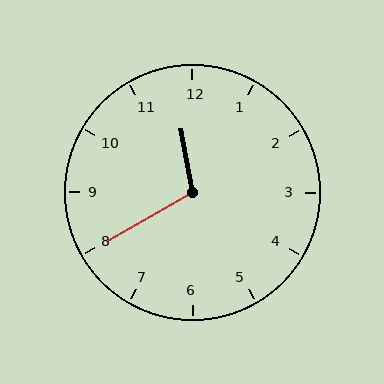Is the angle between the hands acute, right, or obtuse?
It is obtuse.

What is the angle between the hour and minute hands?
Approximately 110 degrees.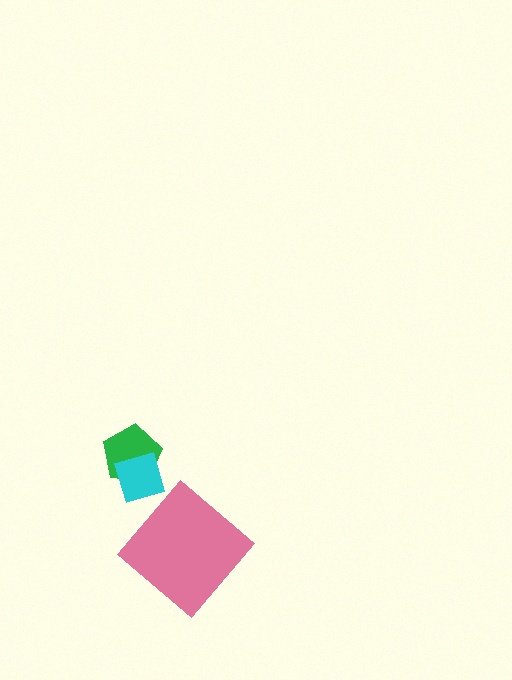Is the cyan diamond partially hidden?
No, no other shape covers it.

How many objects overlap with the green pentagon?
1 object overlaps with the green pentagon.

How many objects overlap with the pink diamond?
0 objects overlap with the pink diamond.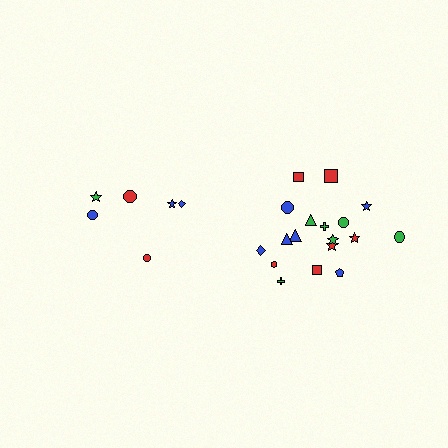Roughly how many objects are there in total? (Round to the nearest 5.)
Roughly 25 objects in total.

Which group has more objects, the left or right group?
The right group.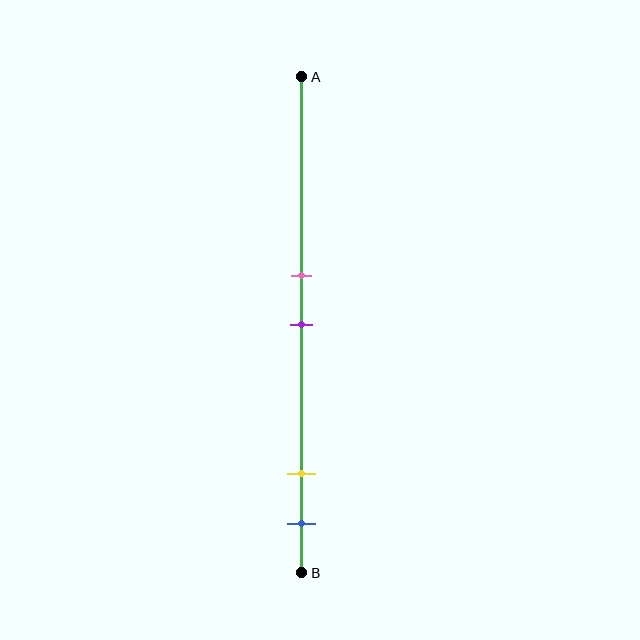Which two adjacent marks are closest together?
The pink and purple marks are the closest adjacent pair.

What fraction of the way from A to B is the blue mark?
The blue mark is approximately 90% (0.9) of the way from A to B.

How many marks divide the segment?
There are 4 marks dividing the segment.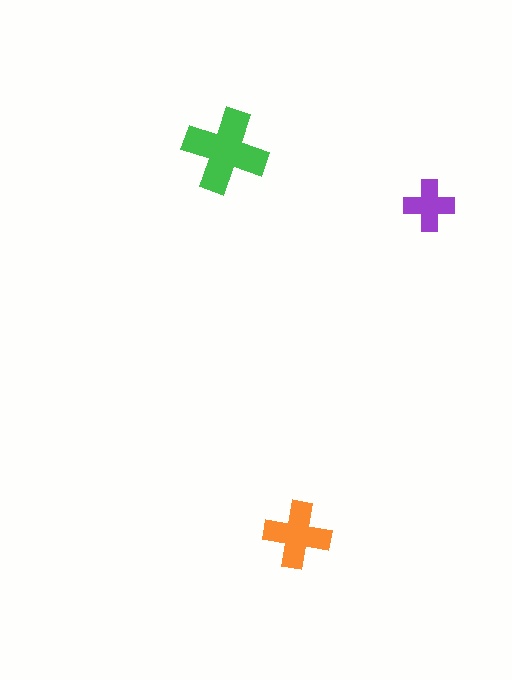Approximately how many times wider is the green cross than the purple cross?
About 1.5 times wider.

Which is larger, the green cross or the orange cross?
The green one.